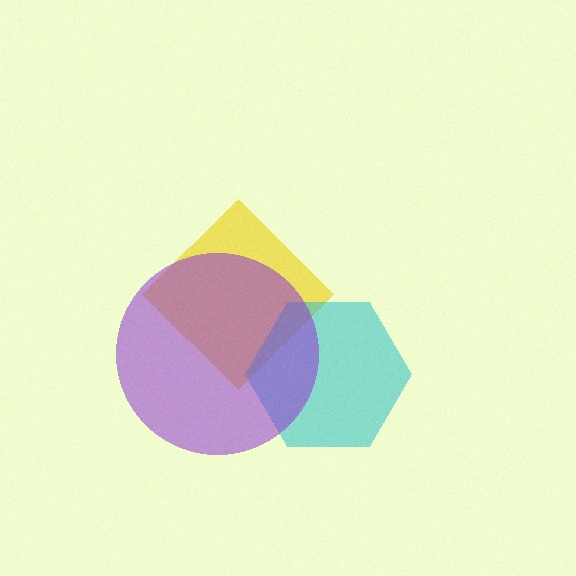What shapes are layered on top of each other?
The layered shapes are: a yellow diamond, a cyan hexagon, a purple circle.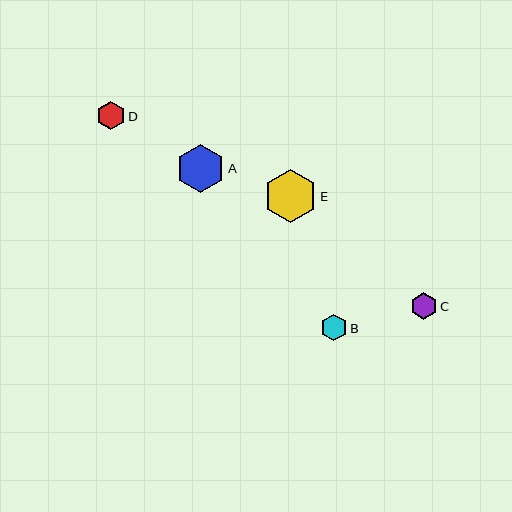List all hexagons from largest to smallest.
From largest to smallest: E, A, D, B, C.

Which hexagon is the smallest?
Hexagon C is the smallest with a size of approximately 26 pixels.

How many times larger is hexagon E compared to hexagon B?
Hexagon E is approximately 2.0 times the size of hexagon B.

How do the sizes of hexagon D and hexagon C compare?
Hexagon D and hexagon C are approximately the same size.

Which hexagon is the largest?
Hexagon E is the largest with a size of approximately 53 pixels.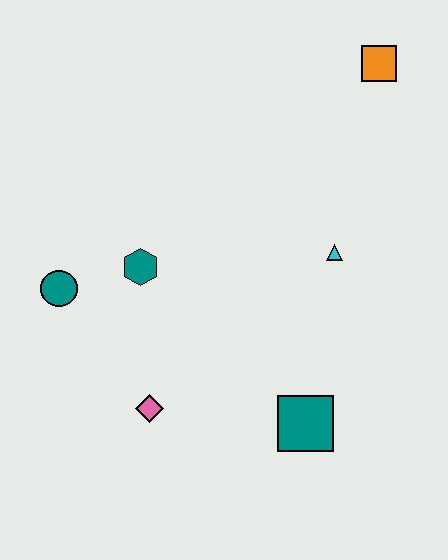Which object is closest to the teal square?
The pink diamond is closest to the teal square.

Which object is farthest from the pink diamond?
The orange square is farthest from the pink diamond.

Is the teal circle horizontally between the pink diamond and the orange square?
No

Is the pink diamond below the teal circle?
Yes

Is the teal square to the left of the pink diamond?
No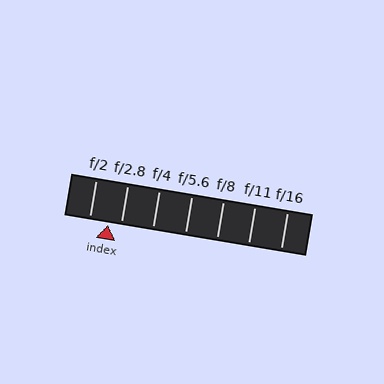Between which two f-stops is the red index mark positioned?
The index mark is between f/2 and f/2.8.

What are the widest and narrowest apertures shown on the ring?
The widest aperture shown is f/2 and the narrowest is f/16.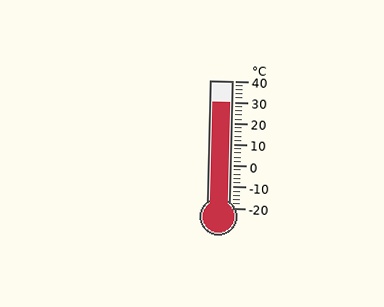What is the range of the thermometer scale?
The thermometer scale ranges from -20°C to 40°C.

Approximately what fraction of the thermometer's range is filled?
The thermometer is filled to approximately 85% of its range.